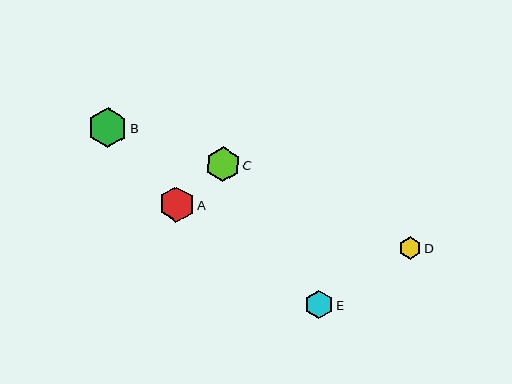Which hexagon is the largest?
Hexagon B is the largest with a size of approximately 39 pixels.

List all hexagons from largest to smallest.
From largest to smallest: B, A, C, E, D.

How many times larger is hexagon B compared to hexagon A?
Hexagon B is approximately 1.1 times the size of hexagon A.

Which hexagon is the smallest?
Hexagon D is the smallest with a size of approximately 22 pixels.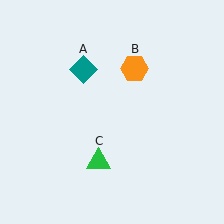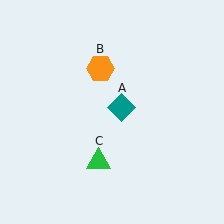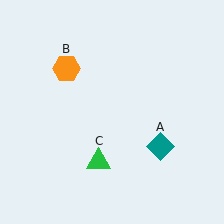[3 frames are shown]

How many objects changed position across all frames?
2 objects changed position: teal diamond (object A), orange hexagon (object B).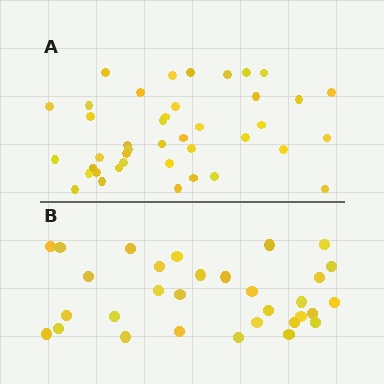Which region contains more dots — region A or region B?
Region A (the top region) has more dots.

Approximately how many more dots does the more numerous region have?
Region A has roughly 10 or so more dots than region B.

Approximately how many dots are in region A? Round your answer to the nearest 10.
About 40 dots. (The exact count is 41, which rounds to 40.)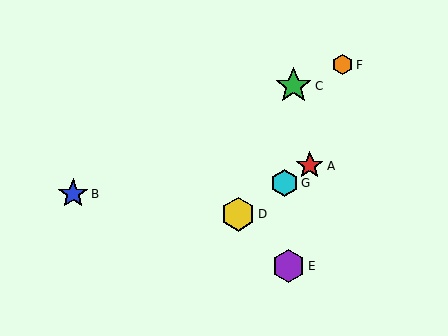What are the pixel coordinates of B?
Object B is at (73, 194).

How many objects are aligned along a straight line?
3 objects (A, D, G) are aligned along a straight line.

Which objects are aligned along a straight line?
Objects A, D, G are aligned along a straight line.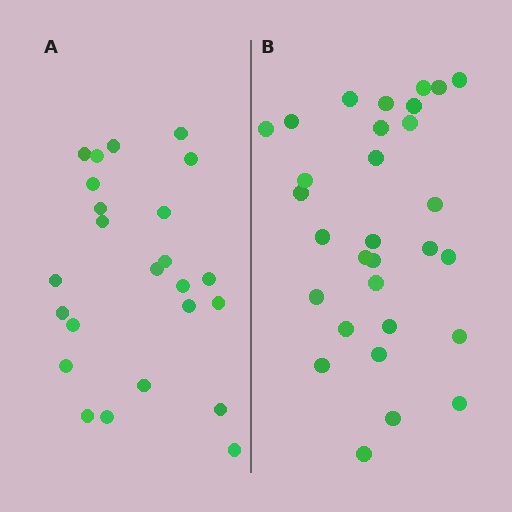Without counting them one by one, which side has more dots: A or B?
Region B (the right region) has more dots.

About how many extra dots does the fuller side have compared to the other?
Region B has about 6 more dots than region A.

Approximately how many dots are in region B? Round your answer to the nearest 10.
About 30 dots.